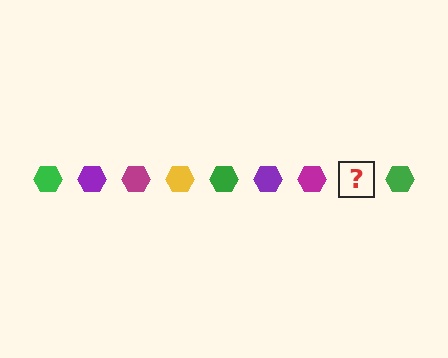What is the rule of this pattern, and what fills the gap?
The rule is that the pattern cycles through green, purple, magenta, yellow hexagons. The gap should be filled with a yellow hexagon.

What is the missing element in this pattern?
The missing element is a yellow hexagon.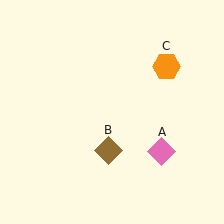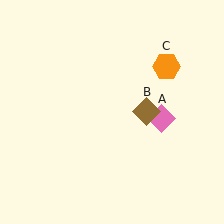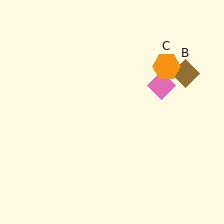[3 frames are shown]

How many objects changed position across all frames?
2 objects changed position: pink diamond (object A), brown diamond (object B).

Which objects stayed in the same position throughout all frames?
Orange hexagon (object C) remained stationary.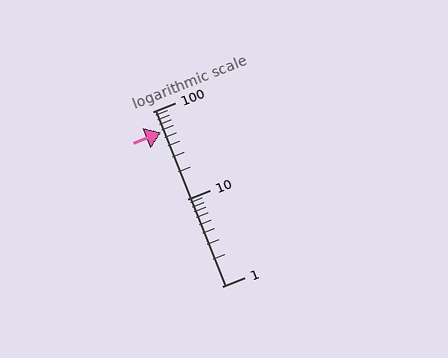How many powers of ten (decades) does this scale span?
The scale spans 2 decades, from 1 to 100.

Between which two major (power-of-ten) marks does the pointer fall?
The pointer is between 10 and 100.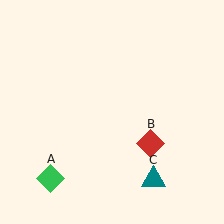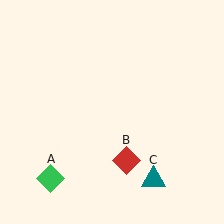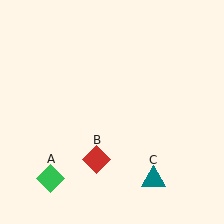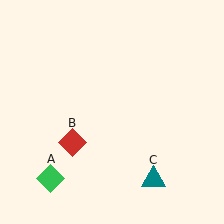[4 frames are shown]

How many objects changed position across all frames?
1 object changed position: red diamond (object B).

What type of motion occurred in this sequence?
The red diamond (object B) rotated clockwise around the center of the scene.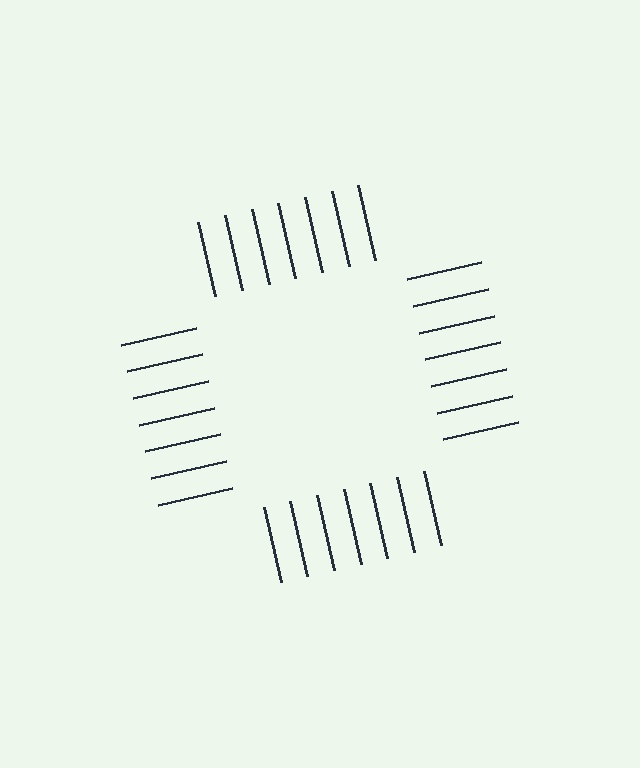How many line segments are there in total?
28 — 7 along each of the 4 edges.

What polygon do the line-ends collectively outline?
An illusory square — the line segments terminate on its edges but no continuous stroke is drawn.